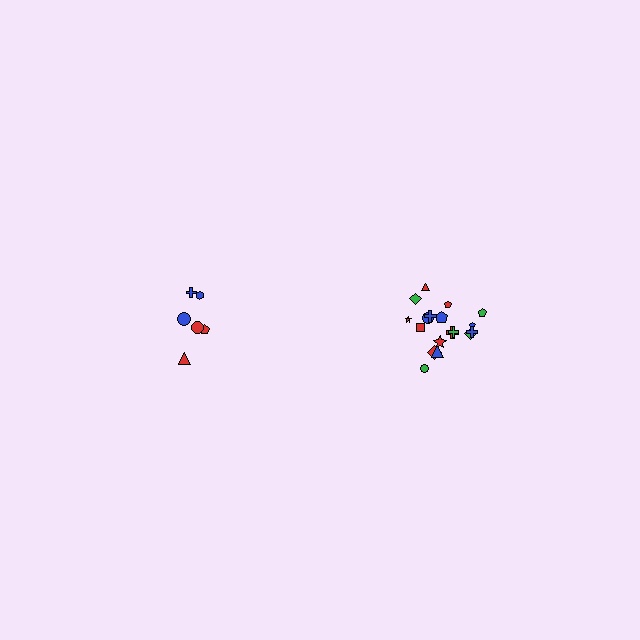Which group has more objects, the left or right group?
The right group.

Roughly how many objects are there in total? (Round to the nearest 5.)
Roughly 25 objects in total.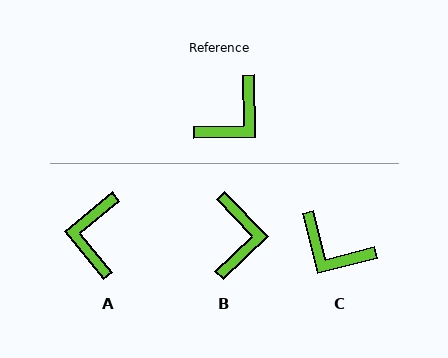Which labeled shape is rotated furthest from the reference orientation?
A, about 142 degrees away.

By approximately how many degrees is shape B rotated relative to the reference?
Approximately 43 degrees counter-clockwise.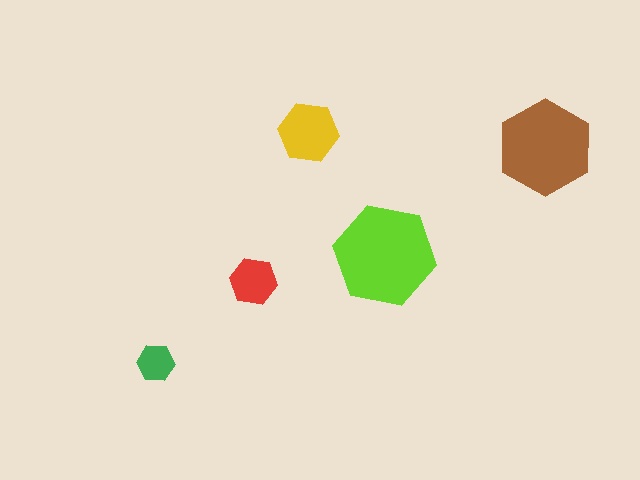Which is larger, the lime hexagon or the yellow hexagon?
The lime one.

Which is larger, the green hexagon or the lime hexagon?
The lime one.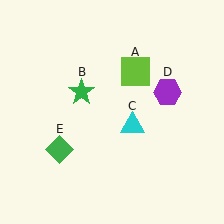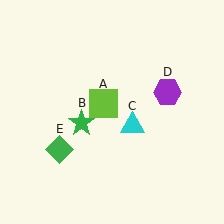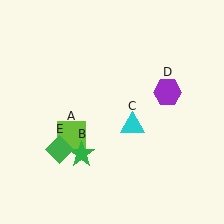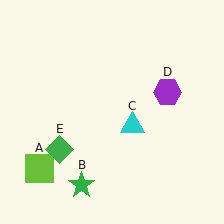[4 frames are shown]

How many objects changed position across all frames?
2 objects changed position: lime square (object A), green star (object B).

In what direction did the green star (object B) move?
The green star (object B) moved down.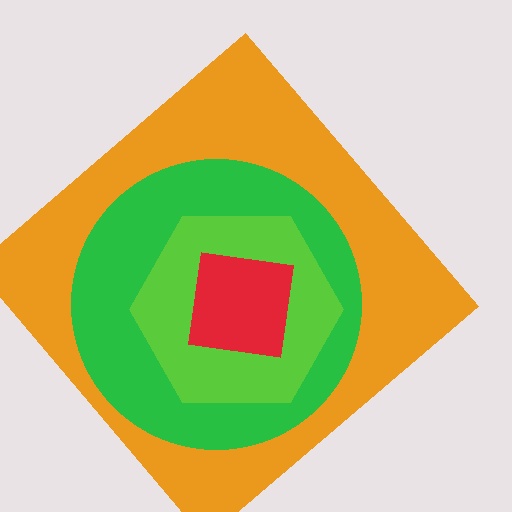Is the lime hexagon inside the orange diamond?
Yes.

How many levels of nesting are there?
4.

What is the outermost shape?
The orange diamond.